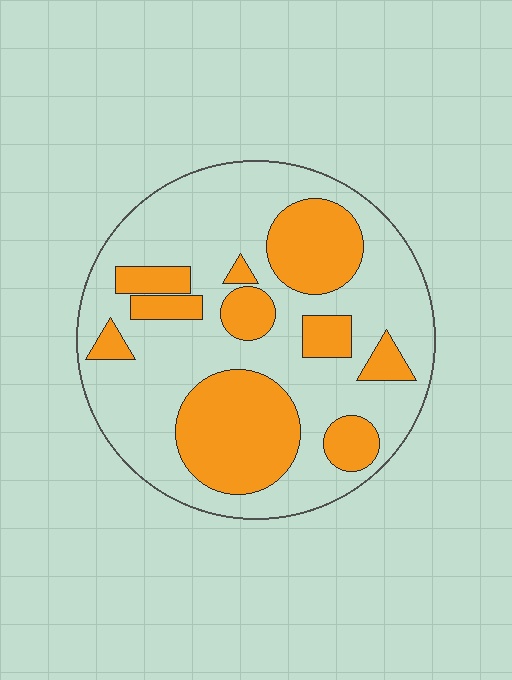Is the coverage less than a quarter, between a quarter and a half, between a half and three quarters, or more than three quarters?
Between a quarter and a half.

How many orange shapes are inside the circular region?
10.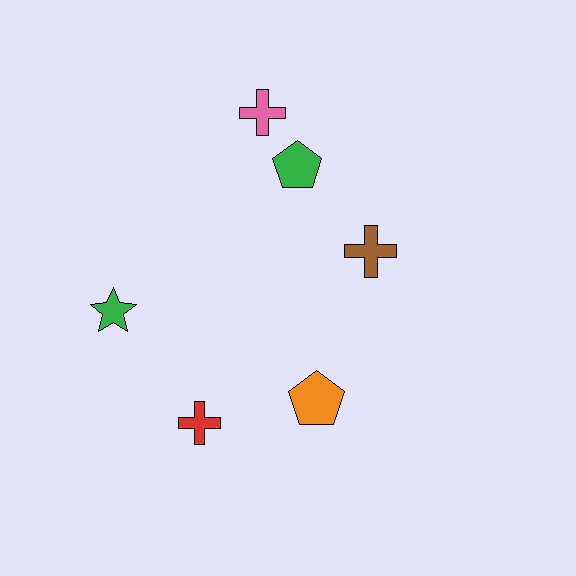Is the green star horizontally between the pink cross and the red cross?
No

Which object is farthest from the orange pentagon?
The pink cross is farthest from the orange pentagon.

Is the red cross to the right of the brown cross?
No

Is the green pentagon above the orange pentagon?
Yes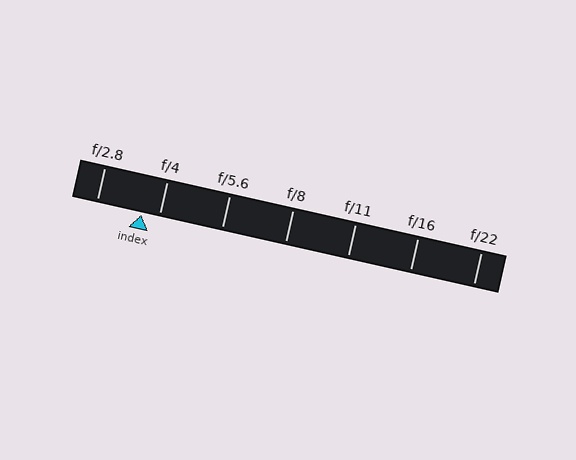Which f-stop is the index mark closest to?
The index mark is closest to f/4.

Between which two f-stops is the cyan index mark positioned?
The index mark is between f/2.8 and f/4.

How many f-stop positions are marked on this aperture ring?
There are 7 f-stop positions marked.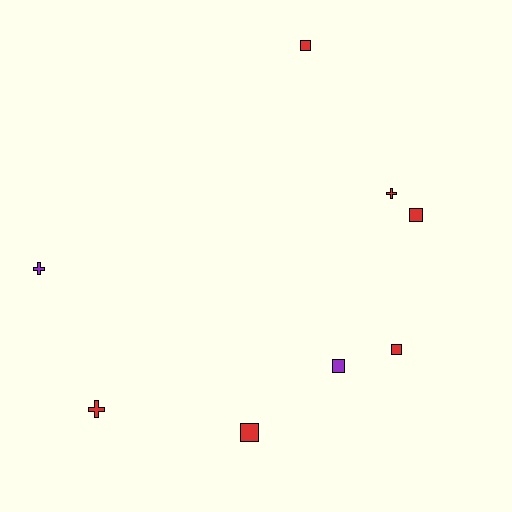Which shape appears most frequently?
Square, with 5 objects.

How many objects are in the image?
There are 8 objects.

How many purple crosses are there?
There is 1 purple cross.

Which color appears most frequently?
Red, with 6 objects.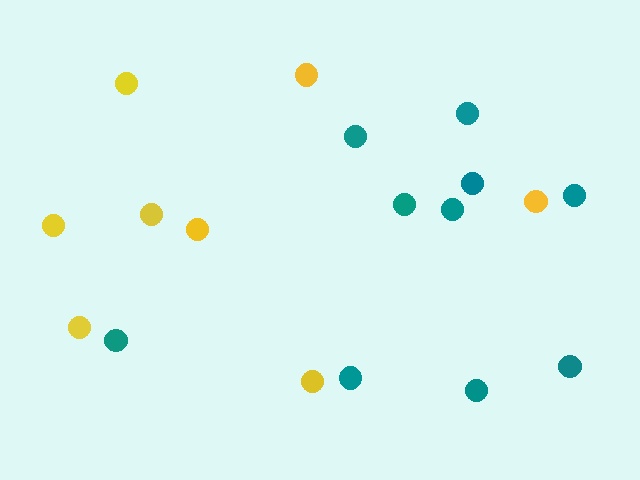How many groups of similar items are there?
There are 2 groups: one group of teal circles (10) and one group of yellow circles (8).